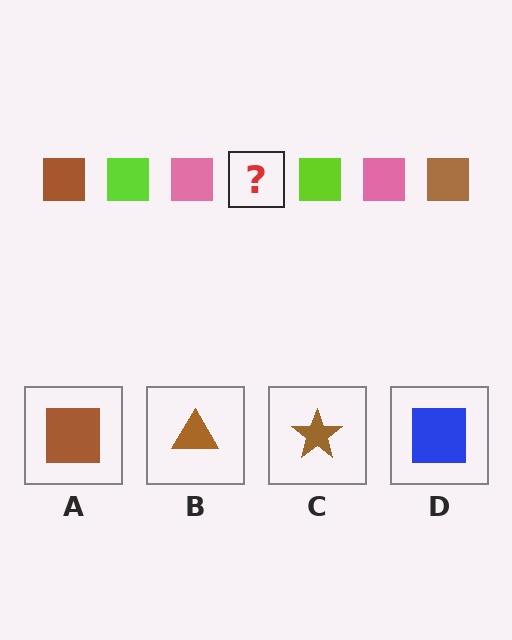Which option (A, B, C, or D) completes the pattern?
A.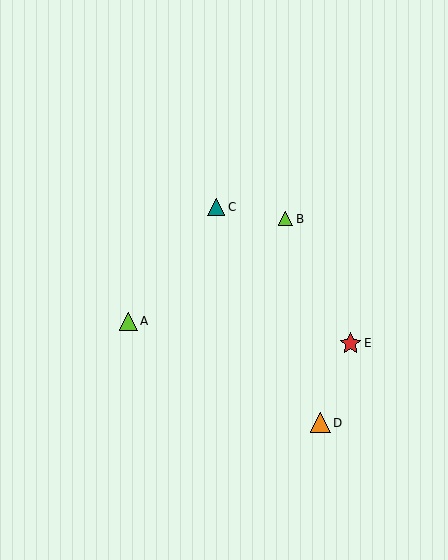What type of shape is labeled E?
Shape E is a red star.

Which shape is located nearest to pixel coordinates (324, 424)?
The orange triangle (labeled D) at (320, 423) is nearest to that location.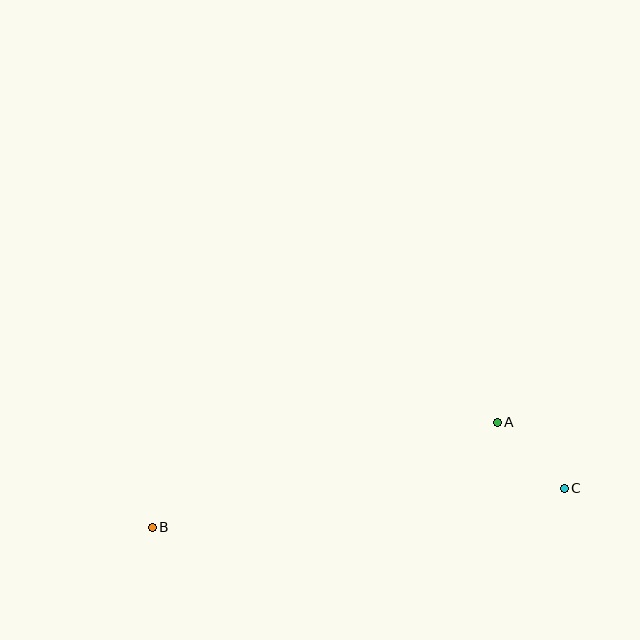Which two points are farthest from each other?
Points B and C are farthest from each other.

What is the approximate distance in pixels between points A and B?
The distance between A and B is approximately 360 pixels.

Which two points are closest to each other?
Points A and C are closest to each other.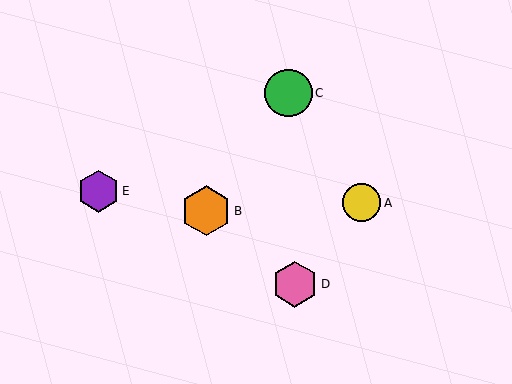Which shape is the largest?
The orange hexagon (labeled B) is the largest.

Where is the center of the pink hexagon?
The center of the pink hexagon is at (295, 284).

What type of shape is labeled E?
Shape E is a purple hexagon.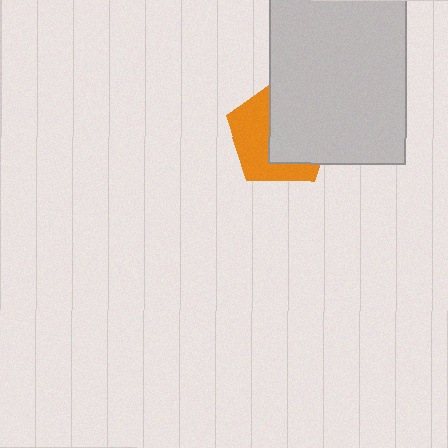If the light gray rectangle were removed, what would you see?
You would see the complete orange pentagon.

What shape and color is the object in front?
The object in front is a light gray rectangle.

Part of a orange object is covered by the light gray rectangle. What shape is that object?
It is a pentagon.